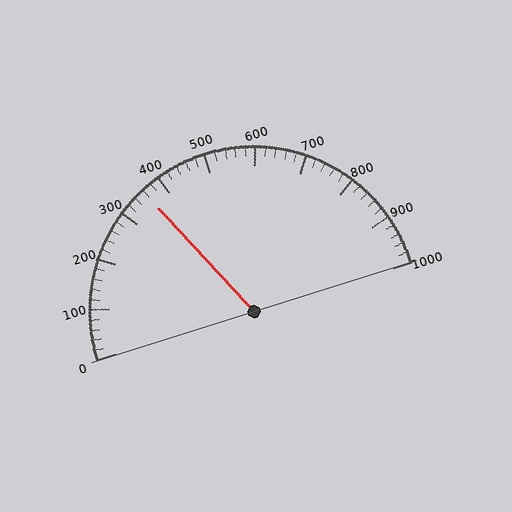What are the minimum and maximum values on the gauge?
The gauge ranges from 0 to 1000.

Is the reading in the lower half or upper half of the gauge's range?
The reading is in the lower half of the range (0 to 1000).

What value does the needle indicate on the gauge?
The needle indicates approximately 360.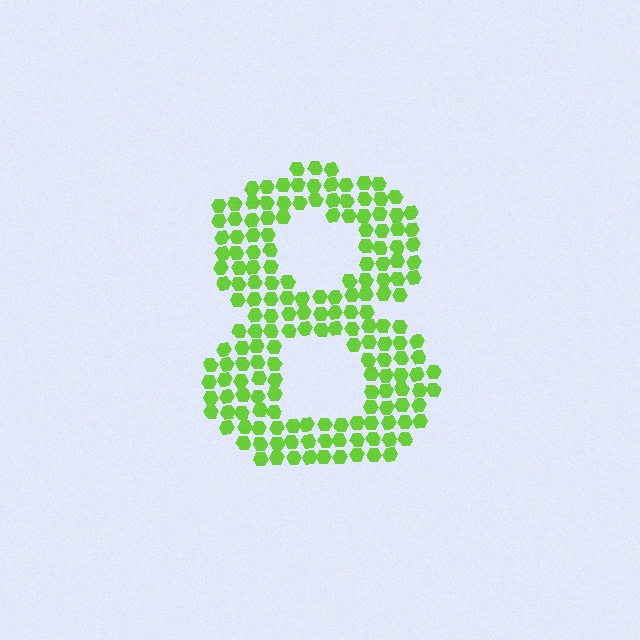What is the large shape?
The large shape is the digit 8.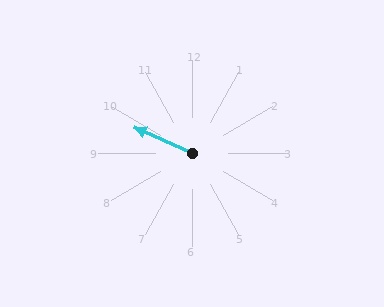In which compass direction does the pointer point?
Northwest.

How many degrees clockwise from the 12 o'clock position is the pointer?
Approximately 294 degrees.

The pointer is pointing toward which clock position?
Roughly 10 o'clock.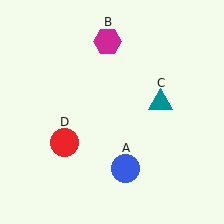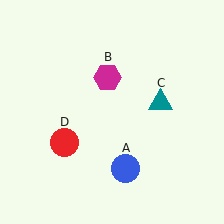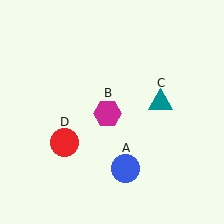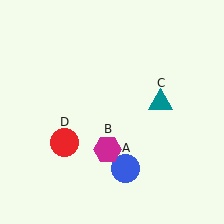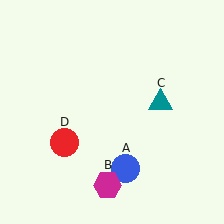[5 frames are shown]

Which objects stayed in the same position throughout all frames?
Blue circle (object A) and teal triangle (object C) and red circle (object D) remained stationary.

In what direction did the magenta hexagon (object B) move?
The magenta hexagon (object B) moved down.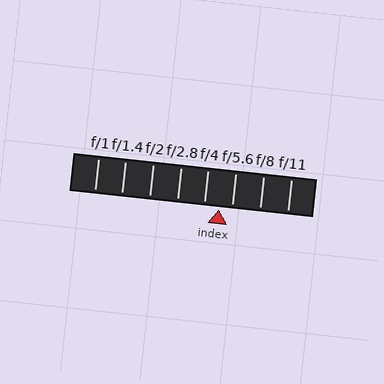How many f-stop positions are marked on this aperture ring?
There are 8 f-stop positions marked.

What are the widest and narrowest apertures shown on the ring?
The widest aperture shown is f/1 and the narrowest is f/11.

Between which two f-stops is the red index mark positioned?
The index mark is between f/4 and f/5.6.